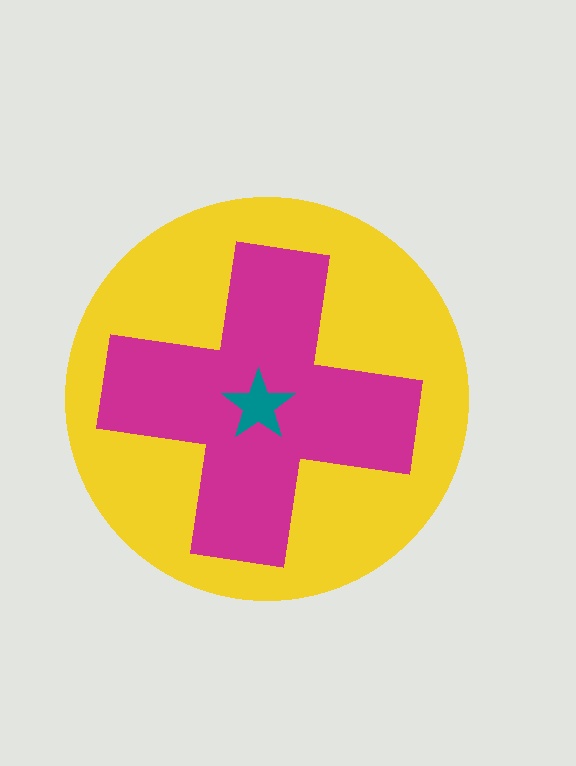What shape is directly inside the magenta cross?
The teal star.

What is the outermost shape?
The yellow circle.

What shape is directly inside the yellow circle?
The magenta cross.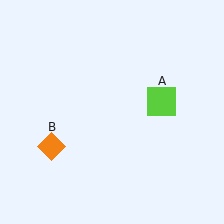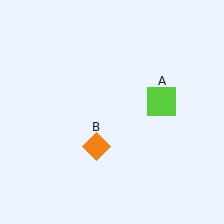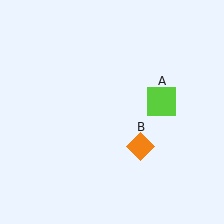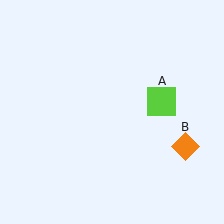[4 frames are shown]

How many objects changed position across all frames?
1 object changed position: orange diamond (object B).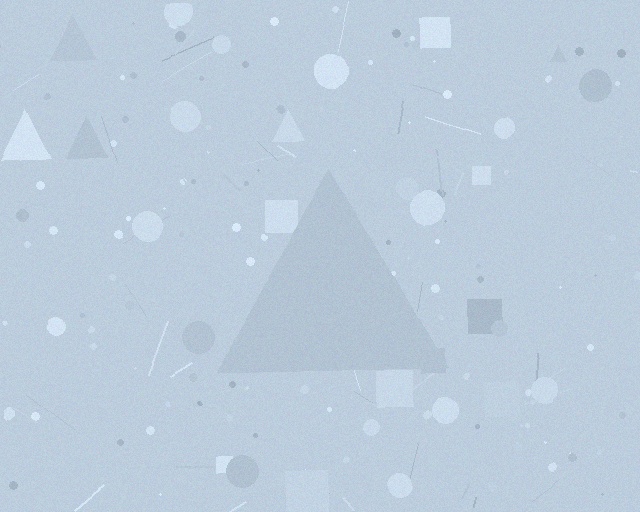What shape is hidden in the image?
A triangle is hidden in the image.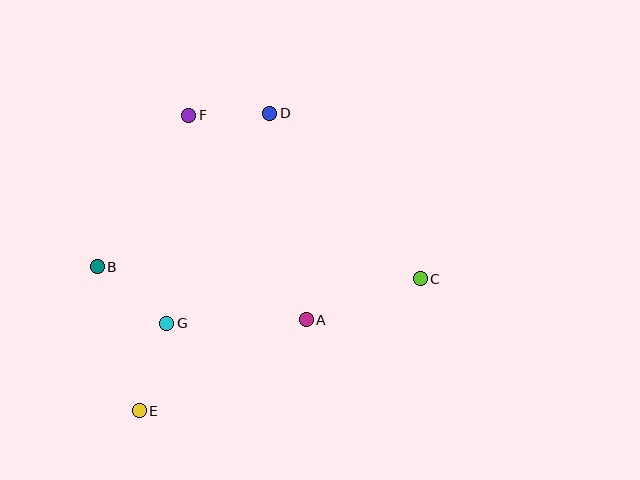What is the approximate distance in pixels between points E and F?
The distance between E and F is approximately 300 pixels.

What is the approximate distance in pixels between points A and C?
The distance between A and C is approximately 121 pixels.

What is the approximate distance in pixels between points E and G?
The distance between E and G is approximately 92 pixels.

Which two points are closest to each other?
Points D and F are closest to each other.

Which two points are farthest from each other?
Points D and E are farthest from each other.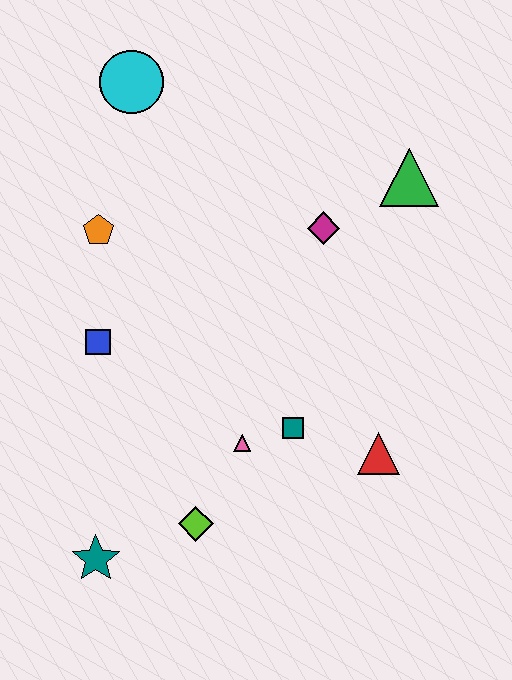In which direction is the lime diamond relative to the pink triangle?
The lime diamond is below the pink triangle.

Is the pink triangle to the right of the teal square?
No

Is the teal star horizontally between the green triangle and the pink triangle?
No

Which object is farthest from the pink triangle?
The cyan circle is farthest from the pink triangle.